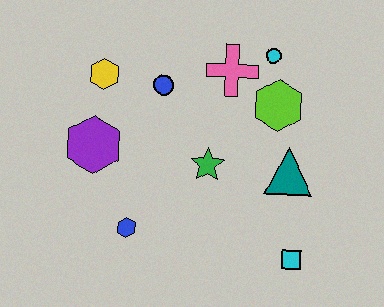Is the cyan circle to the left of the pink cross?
No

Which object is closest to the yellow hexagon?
The blue circle is closest to the yellow hexagon.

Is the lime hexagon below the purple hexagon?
No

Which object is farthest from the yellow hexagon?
The cyan square is farthest from the yellow hexagon.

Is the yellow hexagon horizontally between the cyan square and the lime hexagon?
No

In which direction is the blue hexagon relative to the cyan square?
The blue hexagon is to the left of the cyan square.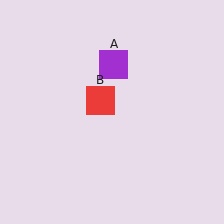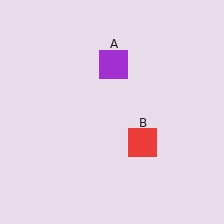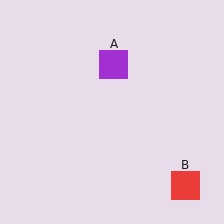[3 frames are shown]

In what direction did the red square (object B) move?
The red square (object B) moved down and to the right.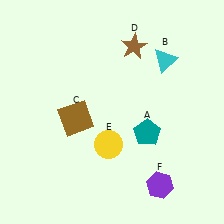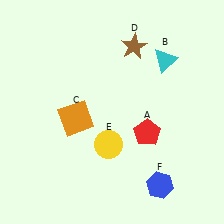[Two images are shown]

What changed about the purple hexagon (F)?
In Image 1, F is purple. In Image 2, it changed to blue.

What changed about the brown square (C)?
In Image 1, C is brown. In Image 2, it changed to orange.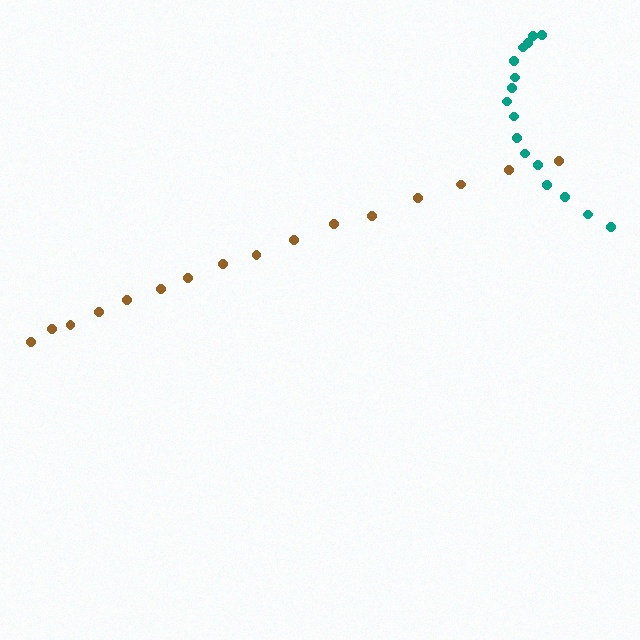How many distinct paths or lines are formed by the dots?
There are 2 distinct paths.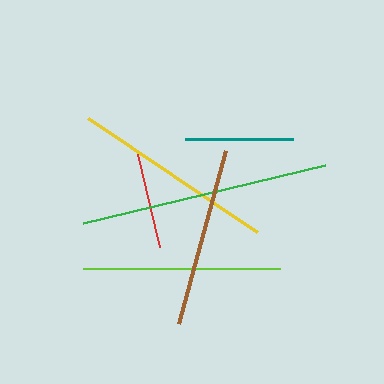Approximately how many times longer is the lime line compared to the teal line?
The lime line is approximately 1.8 times the length of the teal line.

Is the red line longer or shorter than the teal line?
The teal line is longer than the red line.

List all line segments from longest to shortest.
From longest to shortest: green, yellow, lime, brown, teal, red.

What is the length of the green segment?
The green segment is approximately 249 pixels long.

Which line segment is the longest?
The green line is the longest at approximately 249 pixels.